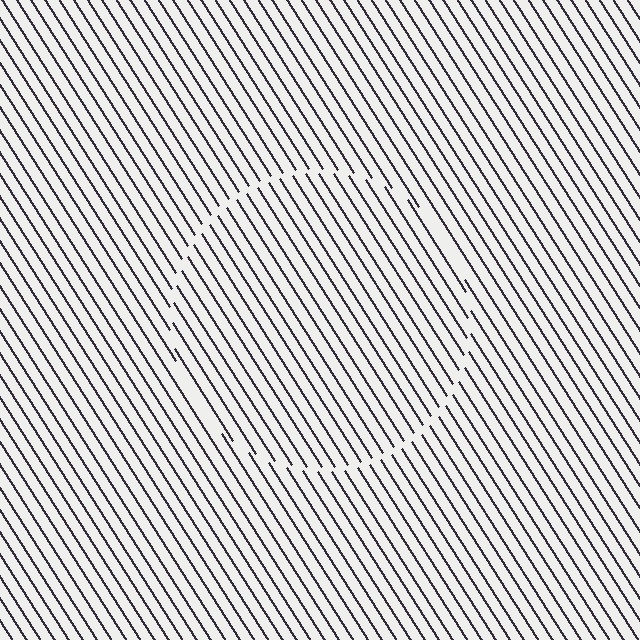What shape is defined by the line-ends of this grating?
An illusory circle. The interior of the shape contains the same grating, shifted by half a period — the contour is defined by the phase discontinuity where line-ends from the inner and outer gratings abut.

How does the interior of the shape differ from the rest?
The interior of the shape contains the same grating, shifted by half a period — the contour is defined by the phase discontinuity where line-ends from the inner and outer gratings abut.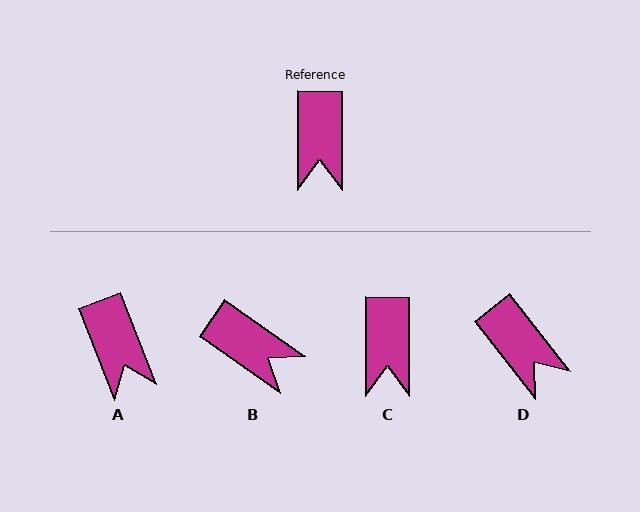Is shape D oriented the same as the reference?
No, it is off by about 38 degrees.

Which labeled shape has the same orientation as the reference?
C.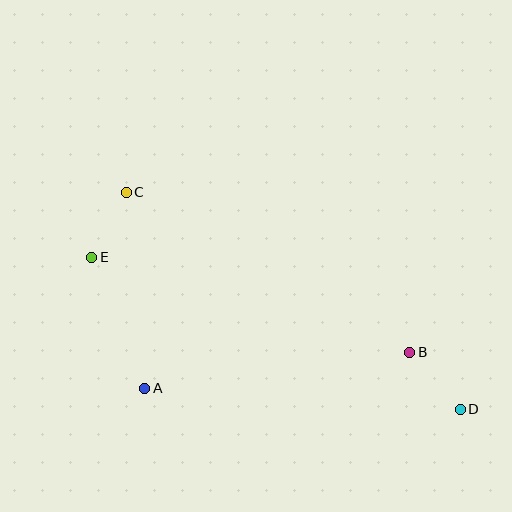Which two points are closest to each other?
Points C and E are closest to each other.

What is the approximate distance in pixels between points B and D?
The distance between B and D is approximately 76 pixels.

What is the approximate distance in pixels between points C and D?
The distance between C and D is approximately 398 pixels.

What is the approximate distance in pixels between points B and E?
The distance between B and E is approximately 332 pixels.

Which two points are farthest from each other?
Points D and E are farthest from each other.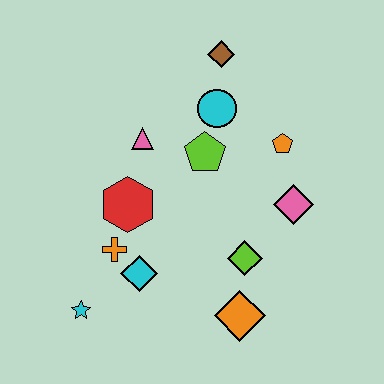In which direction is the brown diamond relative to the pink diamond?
The brown diamond is above the pink diamond.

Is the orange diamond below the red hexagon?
Yes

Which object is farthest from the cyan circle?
The cyan star is farthest from the cyan circle.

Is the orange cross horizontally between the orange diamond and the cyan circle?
No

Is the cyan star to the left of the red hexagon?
Yes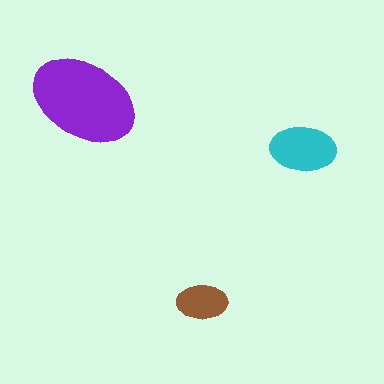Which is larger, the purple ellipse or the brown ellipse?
The purple one.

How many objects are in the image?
There are 3 objects in the image.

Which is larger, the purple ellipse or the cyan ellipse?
The purple one.